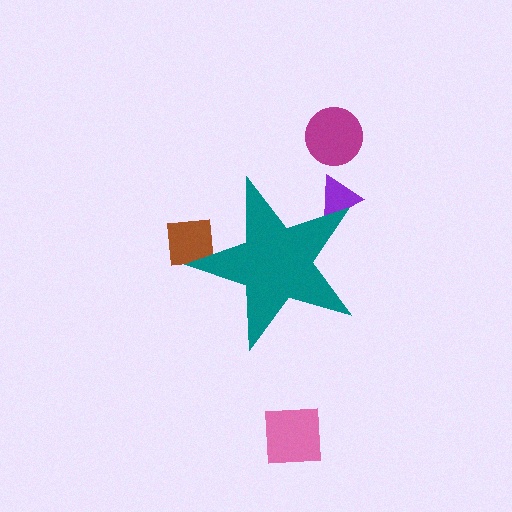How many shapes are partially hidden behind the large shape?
2 shapes are partially hidden.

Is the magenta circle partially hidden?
No, the magenta circle is fully visible.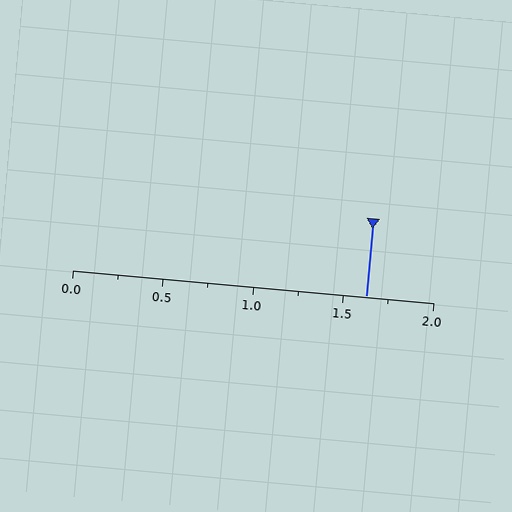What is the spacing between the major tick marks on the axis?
The major ticks are spaced 0.5 apart.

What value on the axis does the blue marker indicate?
The marker indicates approximately 1.62.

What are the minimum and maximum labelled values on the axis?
The axis runs from 0.0 to 2.0.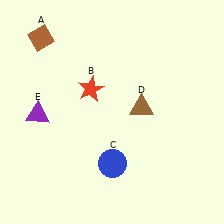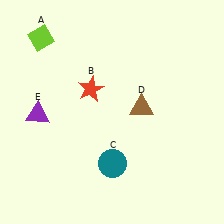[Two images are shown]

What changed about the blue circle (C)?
In Image 1, C is blue. In Image 2, it changed to teal.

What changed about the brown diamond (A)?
In Image 1, A is brown. In Image 2, it changed to lime.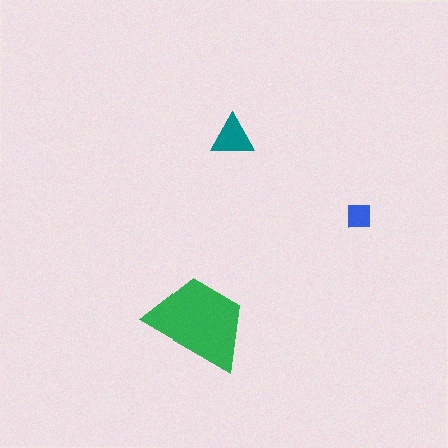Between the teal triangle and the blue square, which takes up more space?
The teal triangle.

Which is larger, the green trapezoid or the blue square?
The green trapezoid.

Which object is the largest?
The green trapezoid.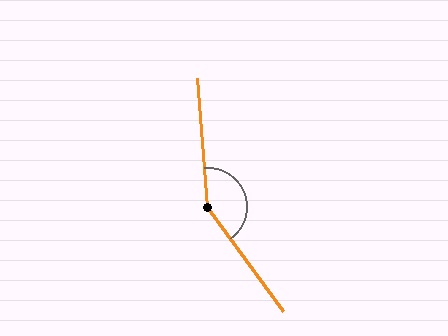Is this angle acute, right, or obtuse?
It is obtuse.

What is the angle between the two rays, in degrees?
Approximately 148 degrees.